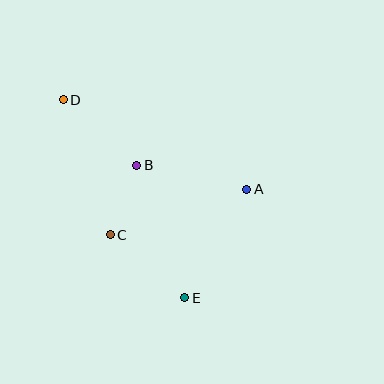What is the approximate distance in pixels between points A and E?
The distance between A and E is approximately 125 pixels.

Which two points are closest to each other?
Points B and C are closest to each other.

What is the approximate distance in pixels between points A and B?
The distance between A and B is approximately 113 pixels.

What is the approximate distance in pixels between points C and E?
The distance between C and E is approximately 97 pixels.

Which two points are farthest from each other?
Points D and E are farthest from each other.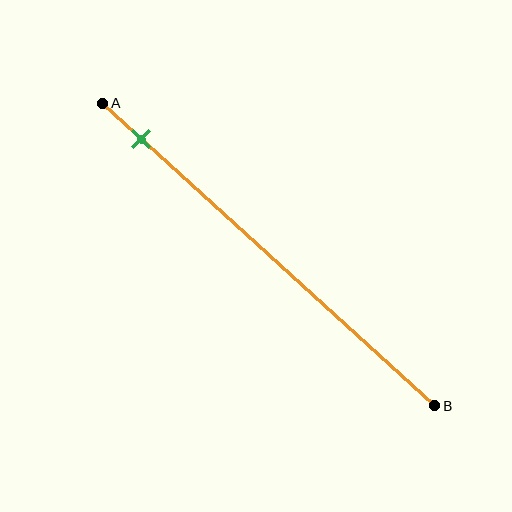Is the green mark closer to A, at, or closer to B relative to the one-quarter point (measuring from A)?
The green mark is closer to point A than the one-quarter point of segment AB.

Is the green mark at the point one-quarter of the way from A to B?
No, the mark is at about 10% from A, not at the 25% one-quarter point.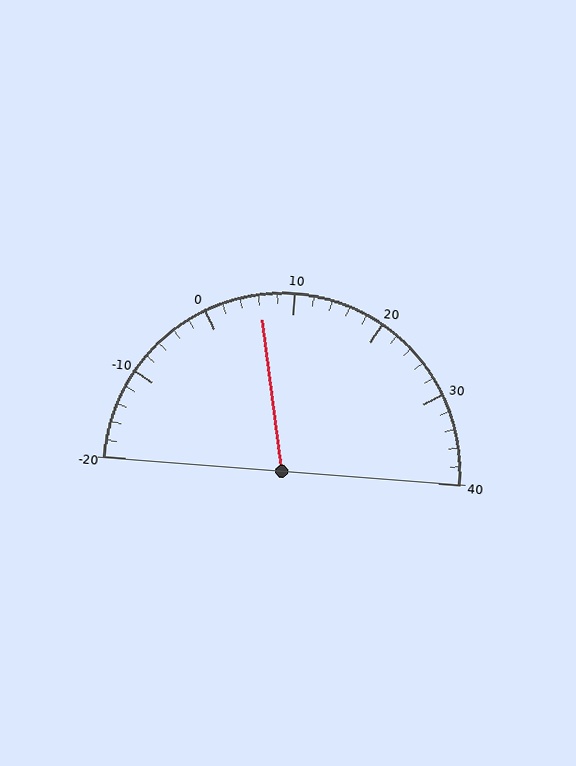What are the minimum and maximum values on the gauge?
The gauge ranges from -20 to 40.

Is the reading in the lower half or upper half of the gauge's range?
The reading is in the lower half of the range (-20 to 40).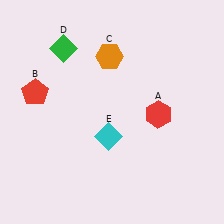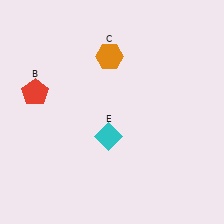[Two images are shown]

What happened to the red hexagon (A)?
The red hexagon (A) was removed in Image 2. It was in the bottom-right area of Image 1.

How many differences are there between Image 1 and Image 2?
There are 2 differences between the two images.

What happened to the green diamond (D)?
The green diamond (D) was removed in Image 2. It was in the top-left area of Image 1.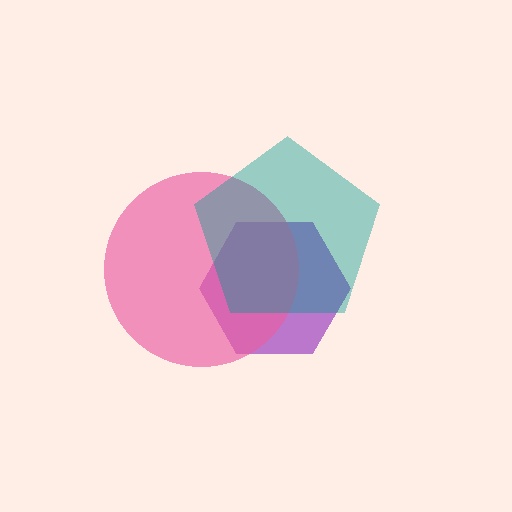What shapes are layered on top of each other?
The layered shapes are: a purple hexagon, a pink circle, a teal pentagon.